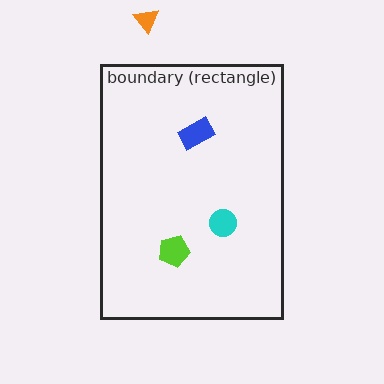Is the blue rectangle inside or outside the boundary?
Inside.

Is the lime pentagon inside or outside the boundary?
Inside.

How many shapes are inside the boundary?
3 inside, 1 outside.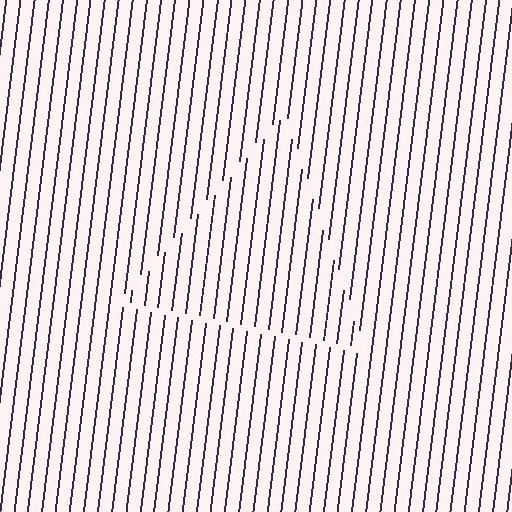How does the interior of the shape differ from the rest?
The interior of the shape contains the same grating, shifted by half a period — the contour is defined by the phase discontinuity where line-ends from the inner and outer gratings abut.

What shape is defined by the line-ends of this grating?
An illusory triangle. The interior of the shape contains the same grating, shifted by half a period — the contour is defined by the phase discontinuity where line-ends from the inner and outer gratings abut.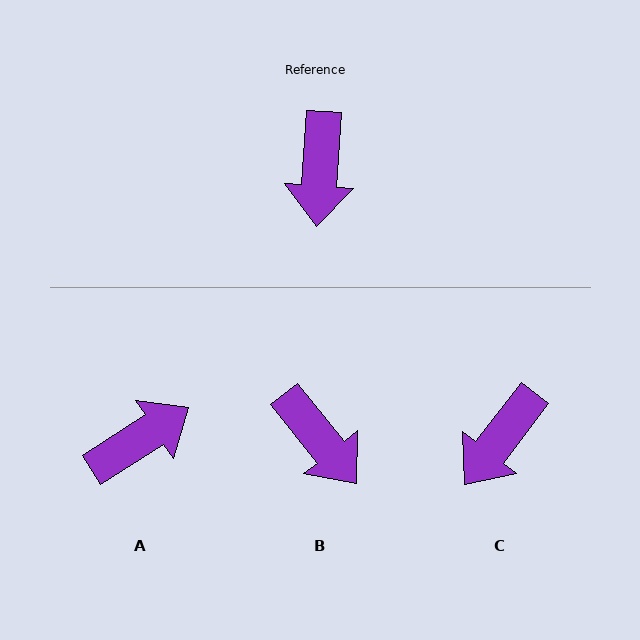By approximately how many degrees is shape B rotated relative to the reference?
Approximately 43 degrees counter-clockwise.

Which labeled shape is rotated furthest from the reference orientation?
A, about 126 degrees away.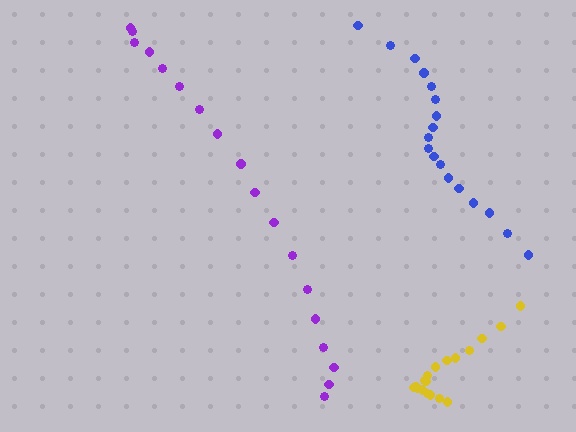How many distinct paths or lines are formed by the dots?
There are 3 distinct paths.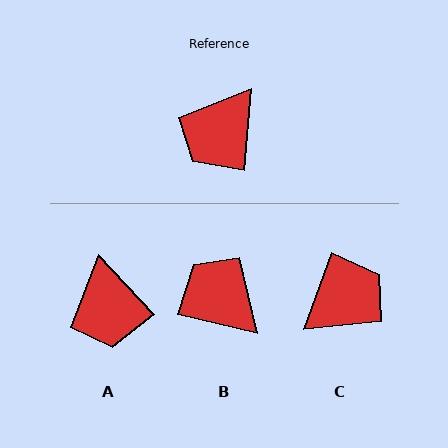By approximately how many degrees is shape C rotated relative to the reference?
Approximately 164 degrees counter-clockwise.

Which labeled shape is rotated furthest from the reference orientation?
C, about 164 degrees away.